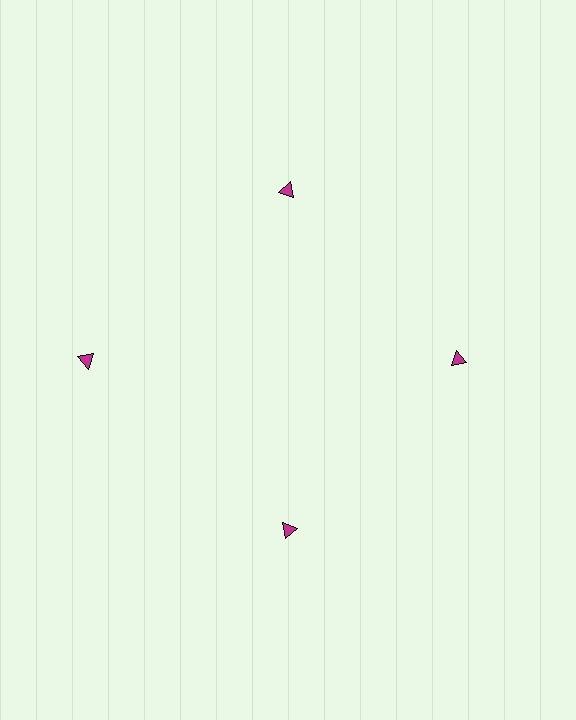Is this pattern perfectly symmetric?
No. The 4 magenta triangles are arranged in a ring, but one element near the 9 o'clock position is pushed outward from the center, breaking the 4-fold rotational symmetry.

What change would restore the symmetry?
The symmetry would be restored by moving it inward, back onto the ring so that all 4 triangles sit at equal angles and equal distance from the center.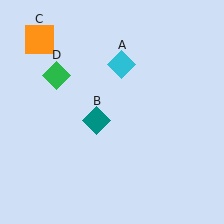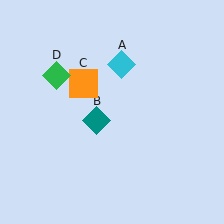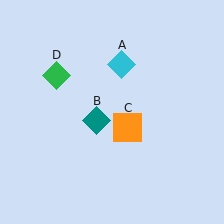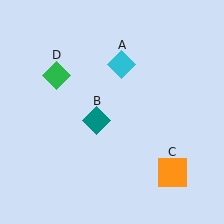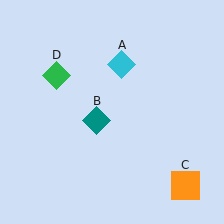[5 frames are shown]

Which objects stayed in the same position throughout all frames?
Cyan diamond (object A) and teal diamond (object B) and green diamond (object D) remained stationary.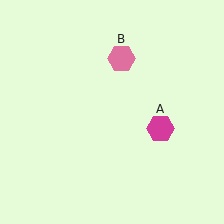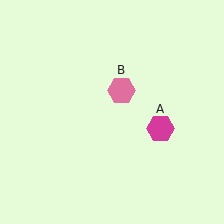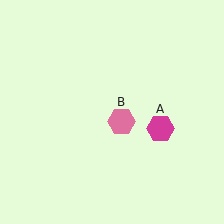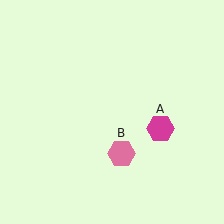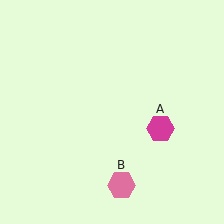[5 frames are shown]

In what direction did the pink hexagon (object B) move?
The pink hexagon (object B) moved down.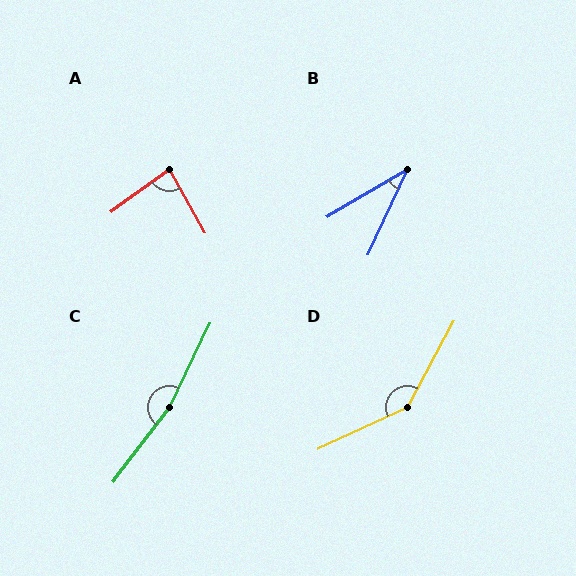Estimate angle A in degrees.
Approximately 84 degrees.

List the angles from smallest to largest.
B (34°), A (84°), D (143°), C (168°).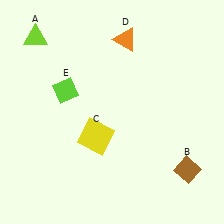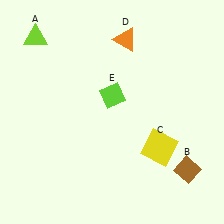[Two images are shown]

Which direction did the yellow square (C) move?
The yellow square (C) moved right.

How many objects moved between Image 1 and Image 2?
2 objects moved between the two images.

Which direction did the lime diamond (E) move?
The lime diamond (E) moved right.